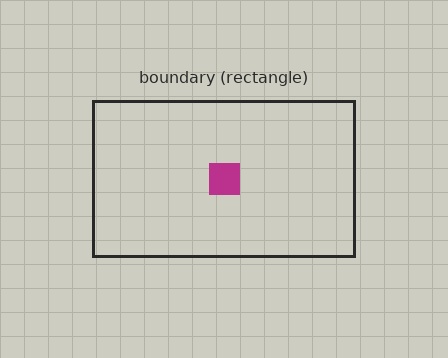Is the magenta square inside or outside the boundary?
Inside.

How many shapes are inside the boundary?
1 inside, 0 outside.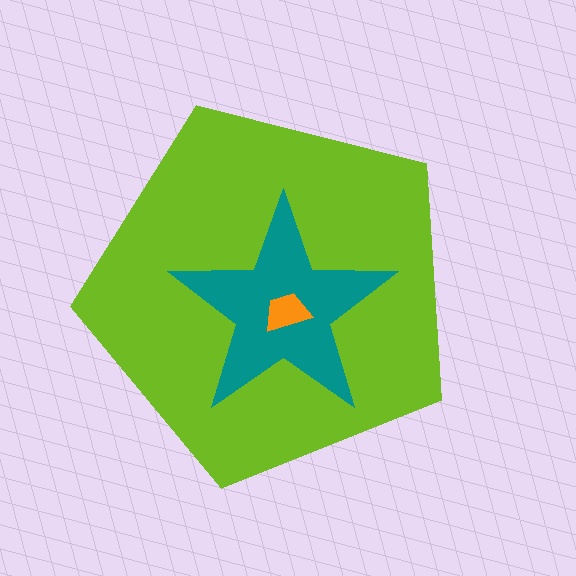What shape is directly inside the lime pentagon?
The teal star.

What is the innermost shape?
The orange trapezoid.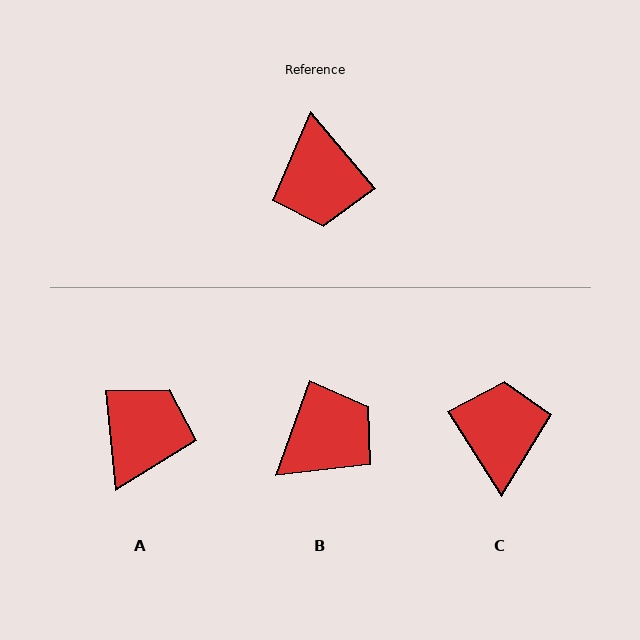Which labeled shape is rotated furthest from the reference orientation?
C, about 172 degrees away.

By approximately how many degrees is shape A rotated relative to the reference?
Approximately 145 degrees counter-clockwise.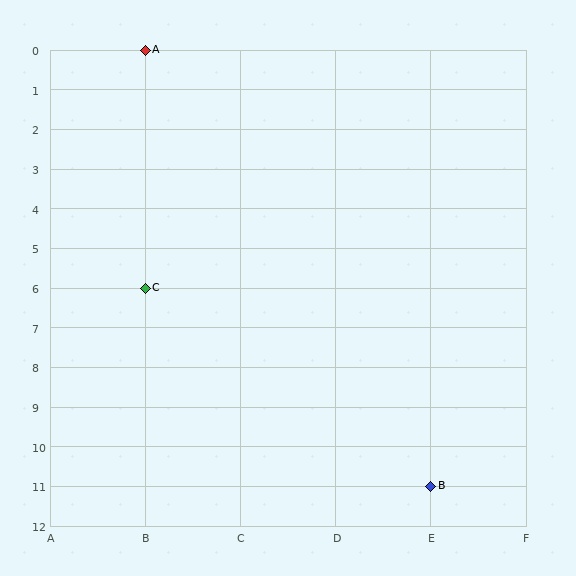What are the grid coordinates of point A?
Point A is at grid coordinates (B, 0).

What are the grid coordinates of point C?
Point C is at grid coordinates (B, 6).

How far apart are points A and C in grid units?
Points A and C are 6 rows apart.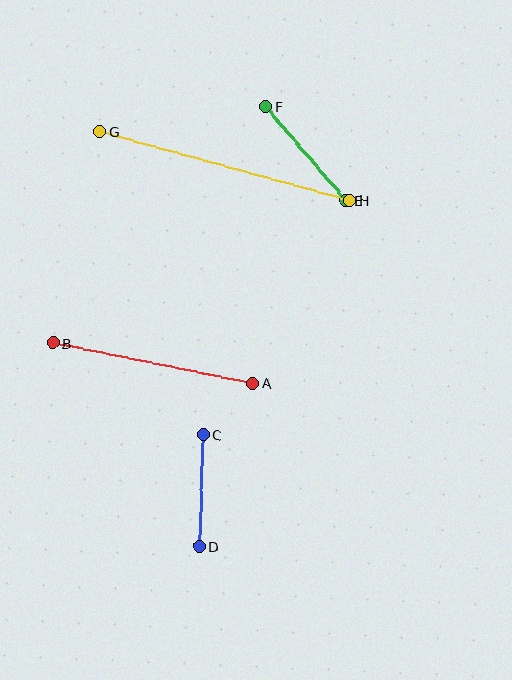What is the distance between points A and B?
The distance is approximately 204 pixels.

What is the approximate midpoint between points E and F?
The midpoint is at approximately (306, 153) pixels.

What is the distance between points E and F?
The distance is approximately 123 pixels.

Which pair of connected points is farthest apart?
Points G and H are farthest apart.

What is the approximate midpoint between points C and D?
The midpoint is at approximately (201, 490) pixels.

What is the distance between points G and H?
The distance is approximately 259 pixels.